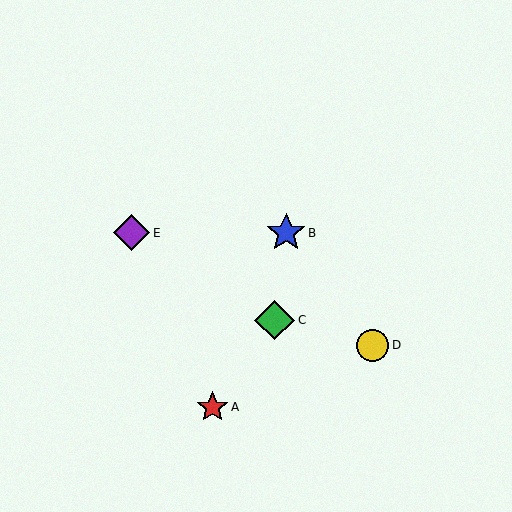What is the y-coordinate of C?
Object C is at y≈320.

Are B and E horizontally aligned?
Yes, both are at y≈233.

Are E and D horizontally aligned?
No, E is at y≈233 and D is at y≈345.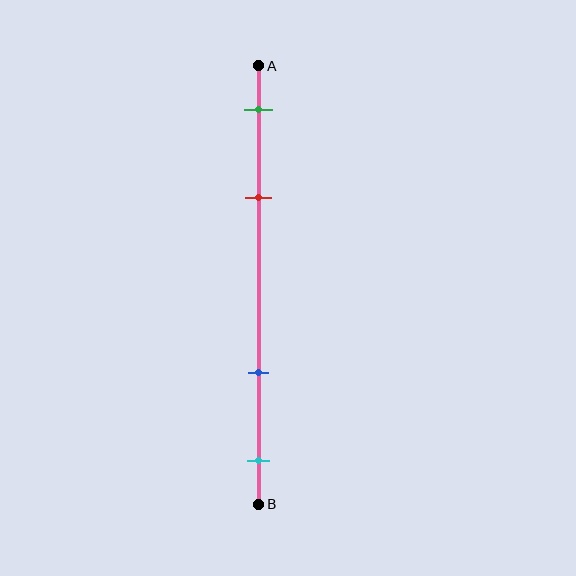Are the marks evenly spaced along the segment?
No, the marks are not evenly spaced.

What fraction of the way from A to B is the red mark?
The red mark is approximately 30% (0.3) of the way from A to B.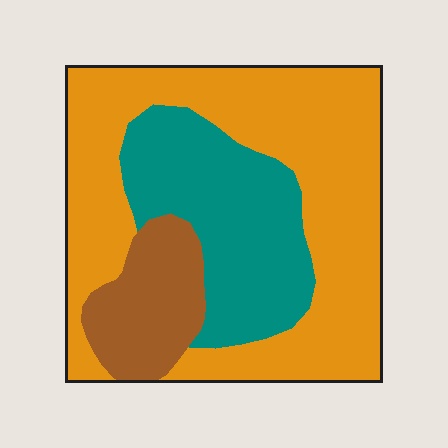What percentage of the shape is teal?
Teal covers around 30% of the shape.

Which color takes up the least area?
Brown, at roughly 15%.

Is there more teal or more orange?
Orange.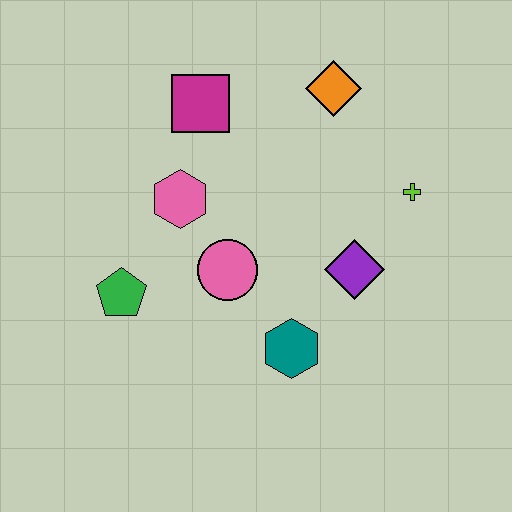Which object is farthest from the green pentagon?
The lime cross is farthest from the green pentagon.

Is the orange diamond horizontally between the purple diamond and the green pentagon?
Yes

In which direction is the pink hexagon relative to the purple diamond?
The pink hexagon is to the left of the purple diamond.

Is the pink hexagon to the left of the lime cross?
Yes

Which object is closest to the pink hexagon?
The pink circle is closest to the pink hexagon.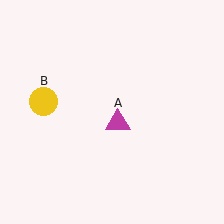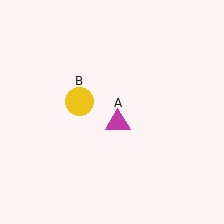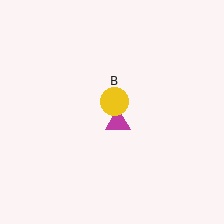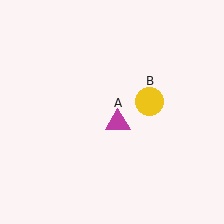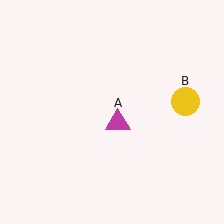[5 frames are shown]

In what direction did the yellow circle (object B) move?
The yellow circle (object B) moved right.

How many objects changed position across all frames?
1 object changed position: yellow circle (object B).